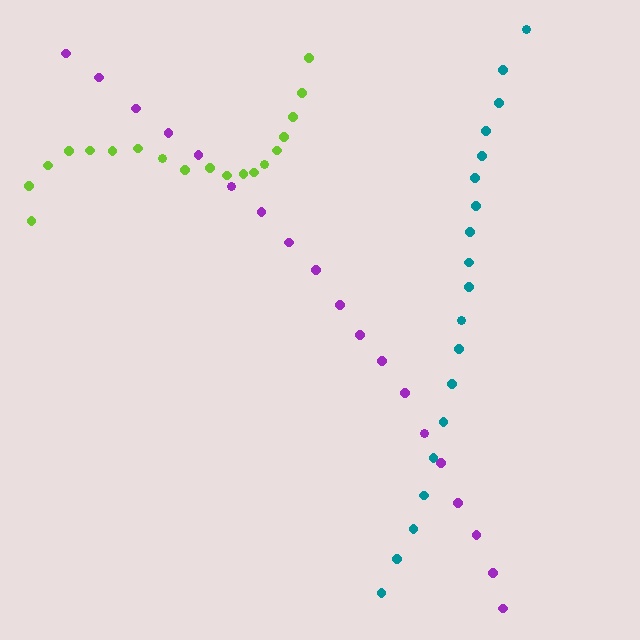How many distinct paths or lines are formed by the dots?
There are 3 distinct paths.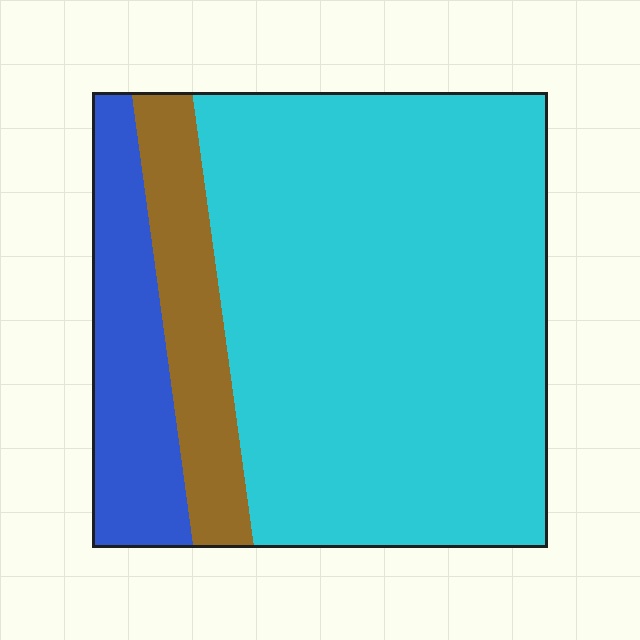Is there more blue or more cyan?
Cyan.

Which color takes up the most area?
Cyan, at roughly 70%.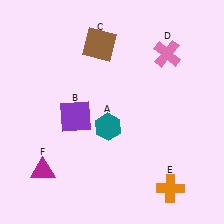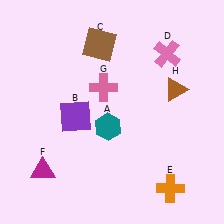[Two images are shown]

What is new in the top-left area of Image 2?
A pink cross (G) was added in the top-left area of Image 2.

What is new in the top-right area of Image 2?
A brown triangle (H) was added in the top-right area of Image 2.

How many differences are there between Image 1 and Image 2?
There are 2 differences between the two images.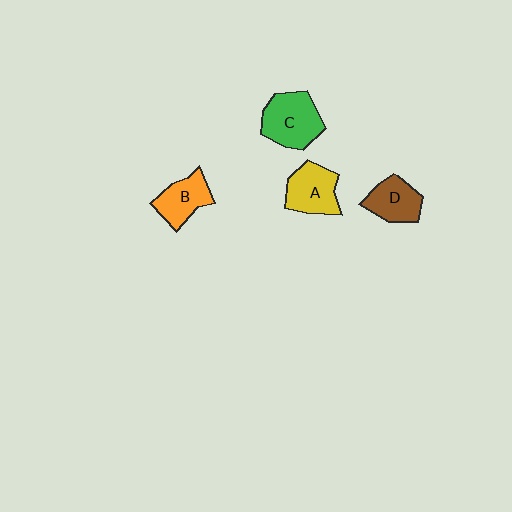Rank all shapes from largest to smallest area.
From largest to smallest: C (green), A (yellow), D (brown), B (orange).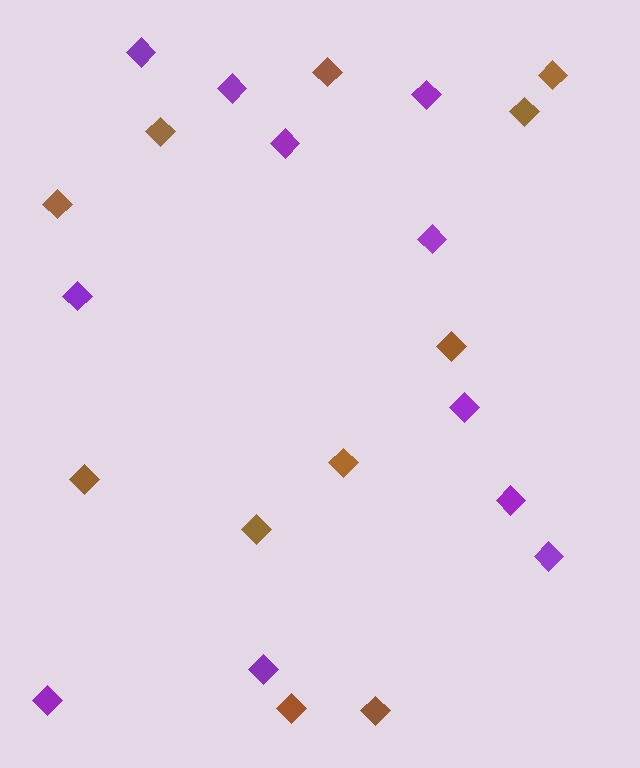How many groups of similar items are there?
There are 2 groups: one group of brown diamonds (11) and one group of purple diamonds (11).